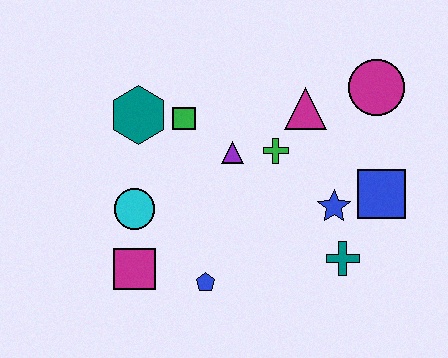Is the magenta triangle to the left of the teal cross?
Yes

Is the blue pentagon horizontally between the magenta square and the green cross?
Yes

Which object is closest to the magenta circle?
The magenta triangle is closest to the magenta circle.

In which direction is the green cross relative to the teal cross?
The green cross is above the teal cross.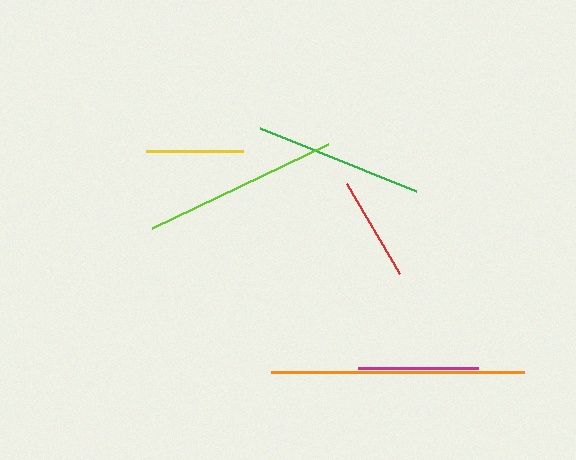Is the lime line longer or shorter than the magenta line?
The lime line is longer than the magenta line.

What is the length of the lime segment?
The lime segment is approximately 195 pixels long.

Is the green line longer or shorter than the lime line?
The lime line is longer than the green line.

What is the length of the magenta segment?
The magenta segment is approximately 120 pixels long.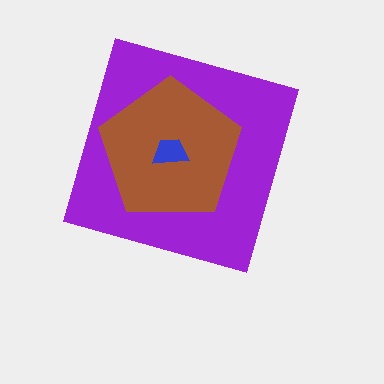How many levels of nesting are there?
3.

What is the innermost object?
The blue trapezoid.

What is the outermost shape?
The purple diamond.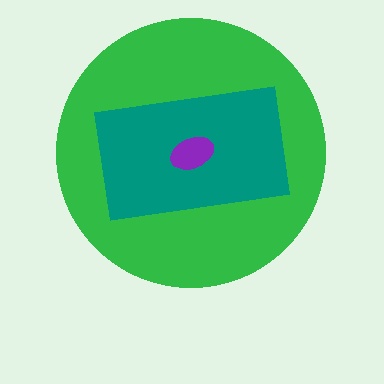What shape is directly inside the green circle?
The teal rectangle.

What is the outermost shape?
The green circle.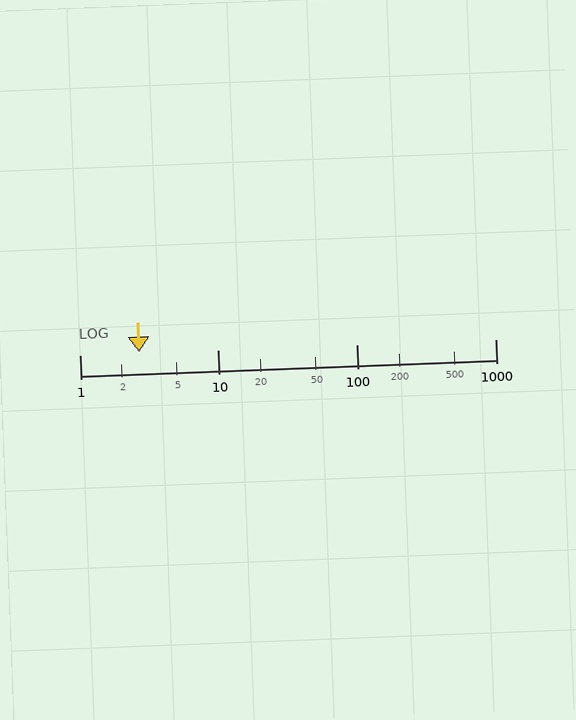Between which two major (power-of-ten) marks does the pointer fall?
The pointer is between 1 and 10.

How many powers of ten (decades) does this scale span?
The scale spans 3 decades, from 1 to 1000.